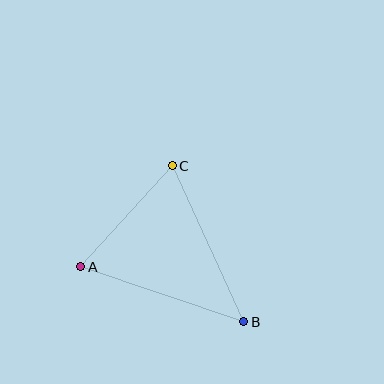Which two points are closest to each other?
Points A and C are closest to each other.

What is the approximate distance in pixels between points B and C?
The distance between B and C is approximately 172 pixels.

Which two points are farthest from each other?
Points A and B are farthest from each other.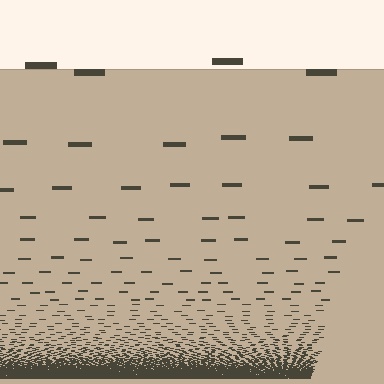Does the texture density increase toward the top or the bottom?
Density increases toward the bottom.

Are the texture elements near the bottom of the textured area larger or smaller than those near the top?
Smaller. The gradient is inverted — elements near the bottom are smaller and denser.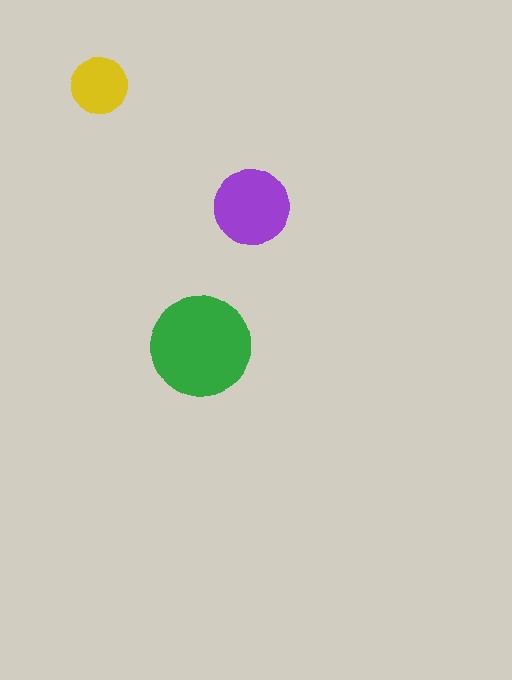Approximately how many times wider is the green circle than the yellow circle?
About 2 times wider.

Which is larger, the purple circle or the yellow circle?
The purple one.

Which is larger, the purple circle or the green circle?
The green one.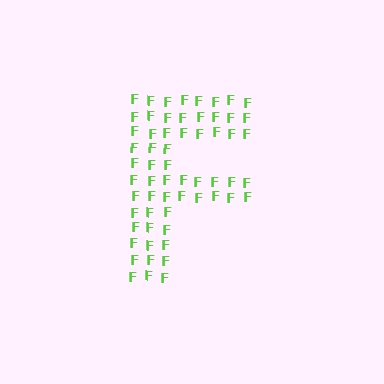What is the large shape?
The large shape is the letter F.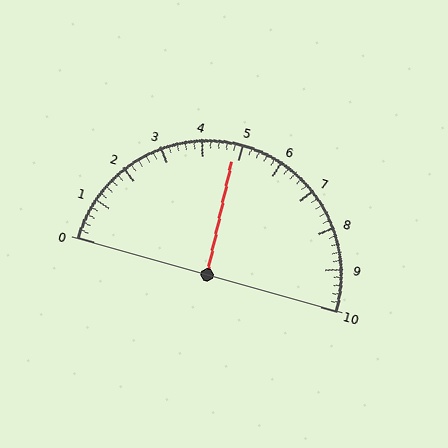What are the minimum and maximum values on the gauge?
The gauge ranges from 0 to 10.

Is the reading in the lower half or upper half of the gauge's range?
The reading is in the lower half of the range (0 to 10).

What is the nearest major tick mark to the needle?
The nearest major tick mark is 5.